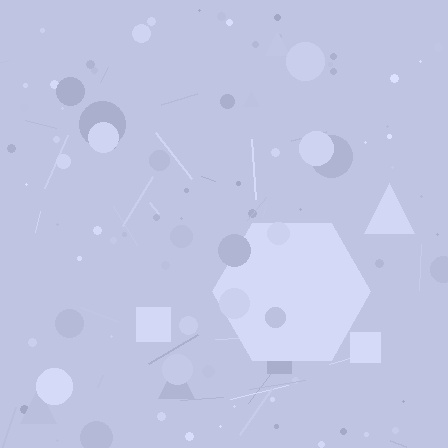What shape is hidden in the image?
A hexagon is hidden in the image.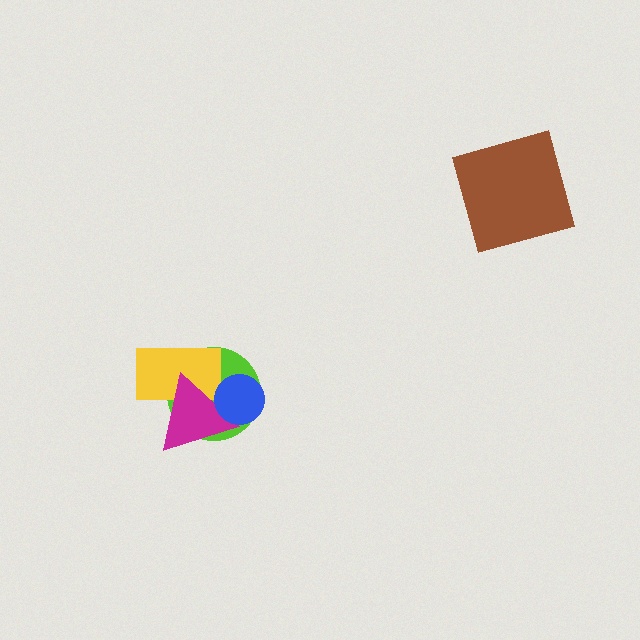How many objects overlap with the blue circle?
2 objects overlap with the blue circle.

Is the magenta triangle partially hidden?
Yes, it is partially covered by another shape.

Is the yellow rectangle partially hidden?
Yes, it is partially covered by another shape.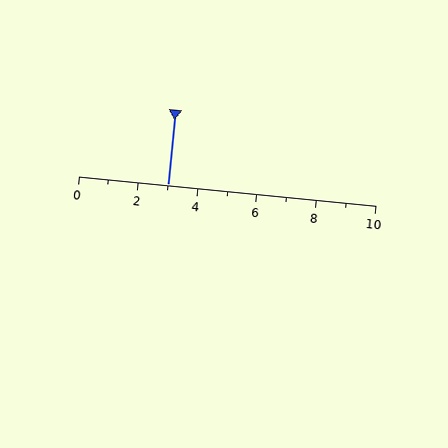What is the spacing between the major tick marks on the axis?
The major ticks are spaced 2 apart.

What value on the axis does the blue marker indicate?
The marker indicates approximately 3.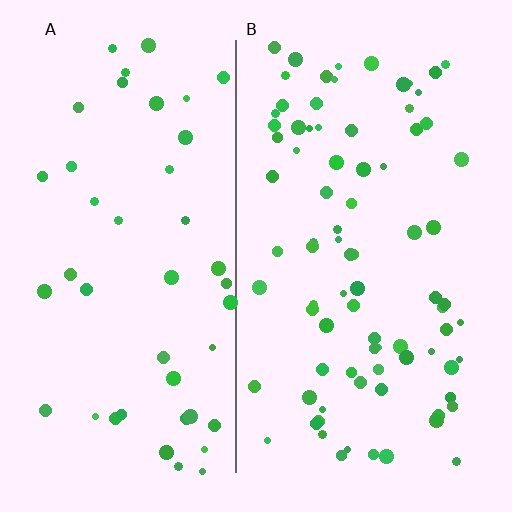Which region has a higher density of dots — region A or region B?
B (the right).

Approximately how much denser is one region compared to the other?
Approximately 1.9× — region B over region A.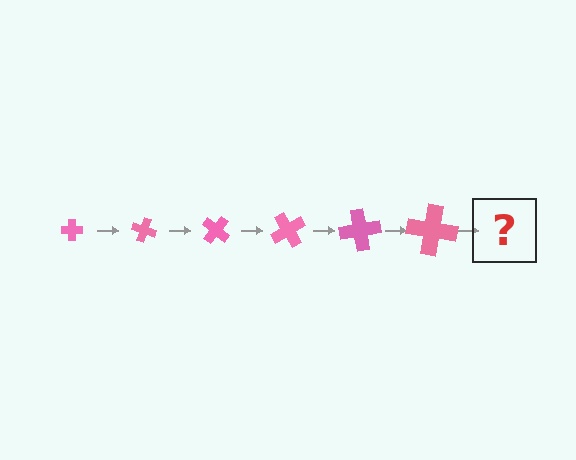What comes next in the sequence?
The next element should be a cross, larger than the previous one and rotated 120 degrees from the start.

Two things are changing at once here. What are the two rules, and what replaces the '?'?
The two rules are that the cross grows larger each step and it rotates 20 degrees each step. The '?' should be a cross, larger than the previous one and rotated 120 degrees from the start.